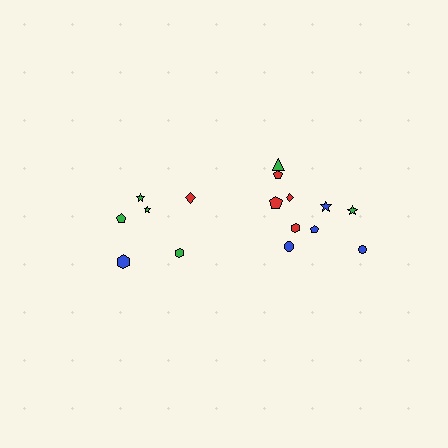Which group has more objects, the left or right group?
The right group.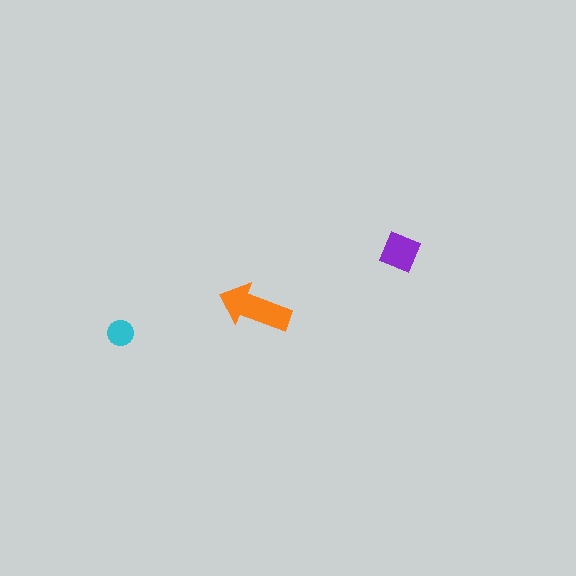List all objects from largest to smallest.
The orange arrow, the purple diamond, the cyan circle.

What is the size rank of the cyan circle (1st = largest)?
3rd.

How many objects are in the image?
There are 3 objects in the image.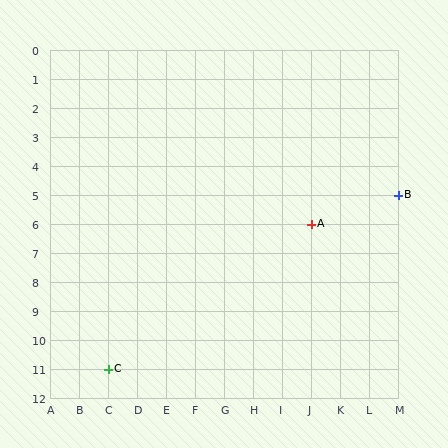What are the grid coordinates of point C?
Point C is at grid coordinates (C, 11).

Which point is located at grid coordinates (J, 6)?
Point A is at (J, 6).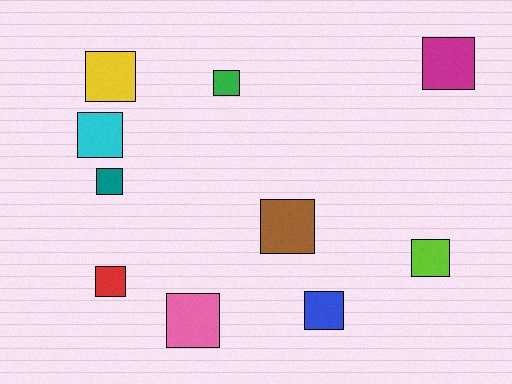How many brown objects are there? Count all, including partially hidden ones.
There is 1 brown object.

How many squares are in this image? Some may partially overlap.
There are 10 squares.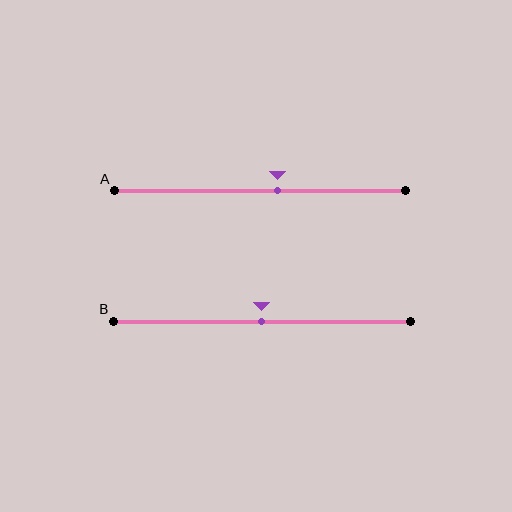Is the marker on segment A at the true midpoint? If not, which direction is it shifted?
No, the marker on segment A is shifted to the right by about 6% of the segment length.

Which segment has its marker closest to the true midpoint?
Segment B has its marker closest to the true midpoint.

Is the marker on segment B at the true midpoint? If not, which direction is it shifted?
Yes, the marker on segment B is at the true midpoint.